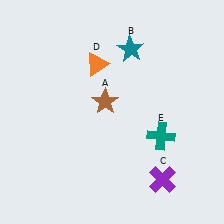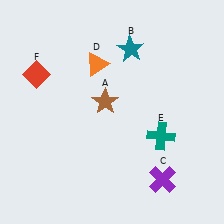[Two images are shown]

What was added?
A red diamond (F) was added in Image 2.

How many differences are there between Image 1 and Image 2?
There is 1 difference between the two images.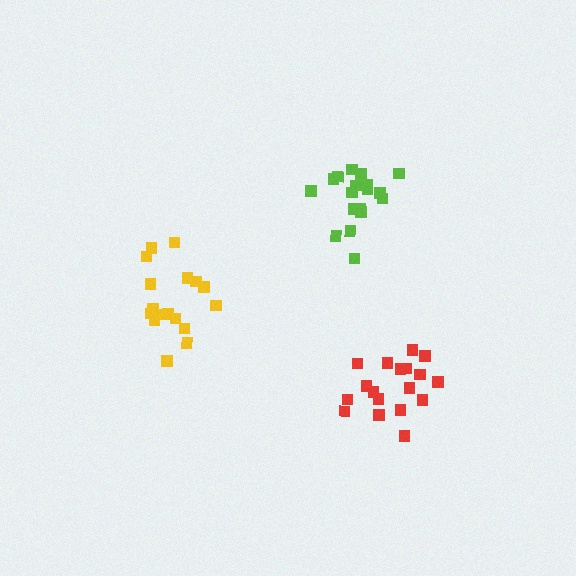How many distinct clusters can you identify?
There are 3 distinct clusters.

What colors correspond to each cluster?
The clusters are colored: red, yellow, lime.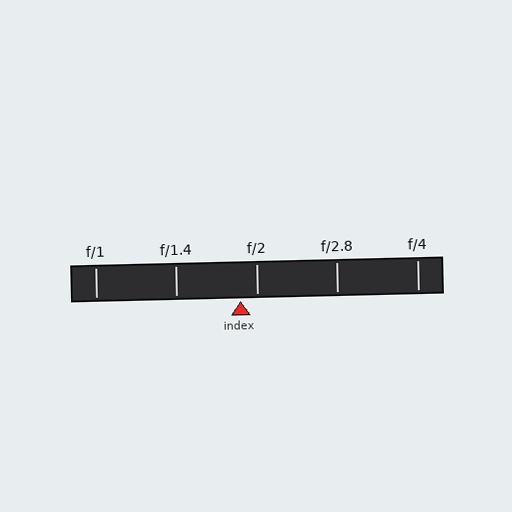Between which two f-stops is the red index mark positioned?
The index mark is between f/1.4 and f/2.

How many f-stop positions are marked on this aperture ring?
There are 5 f-stop positions marked.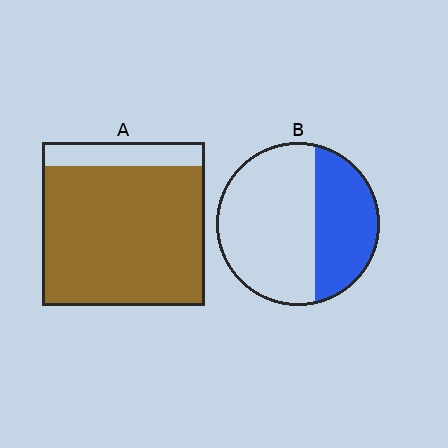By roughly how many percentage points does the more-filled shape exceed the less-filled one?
By roughly 50 percentage points (A over B).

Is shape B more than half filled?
No.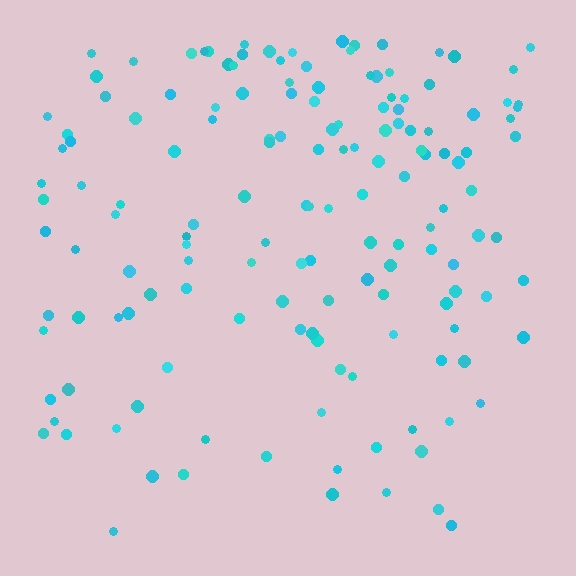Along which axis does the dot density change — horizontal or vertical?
Vertical.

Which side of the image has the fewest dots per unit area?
The bottom.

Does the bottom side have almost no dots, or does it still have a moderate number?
Still a moderate number, just noticeably fewer than the top.